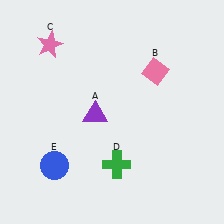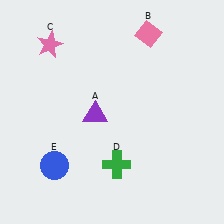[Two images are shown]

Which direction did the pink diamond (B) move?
The pink diamond (B) moved up.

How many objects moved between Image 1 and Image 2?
1 object moved between the two images.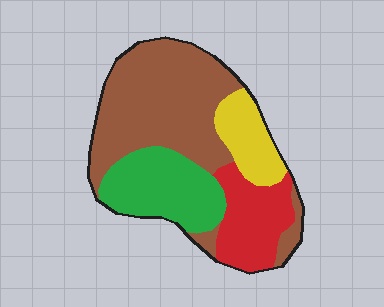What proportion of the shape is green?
Green covers roughly 20% of the shape.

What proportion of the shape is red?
Red takes up about one sixth (1/6) of the shape.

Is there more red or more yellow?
Red.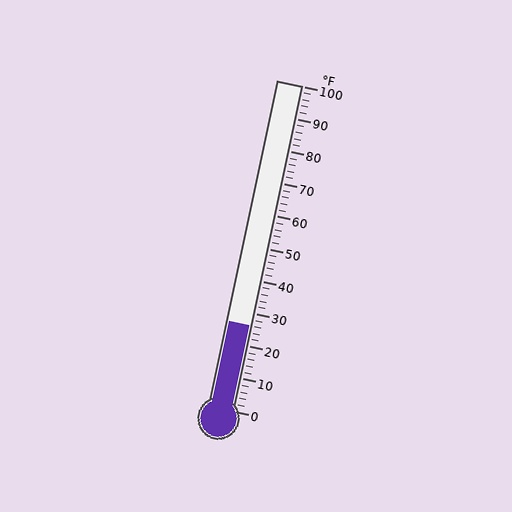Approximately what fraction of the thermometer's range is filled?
The thermometer is filled to approximately 25% of its range.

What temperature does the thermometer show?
The thermometer shows approximately 26°F.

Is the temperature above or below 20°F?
The temperature is above 20°F.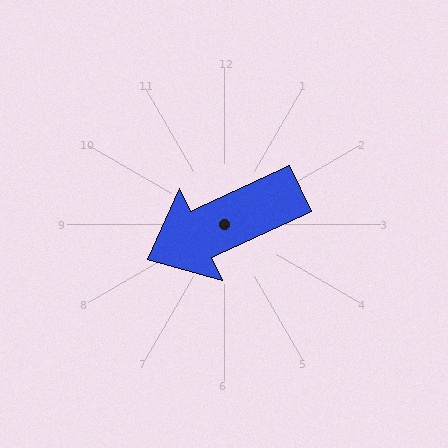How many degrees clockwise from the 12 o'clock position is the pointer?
Approximately 245 degrees.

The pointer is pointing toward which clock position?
Roughly 8 o'clock.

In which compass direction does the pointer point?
Southwest.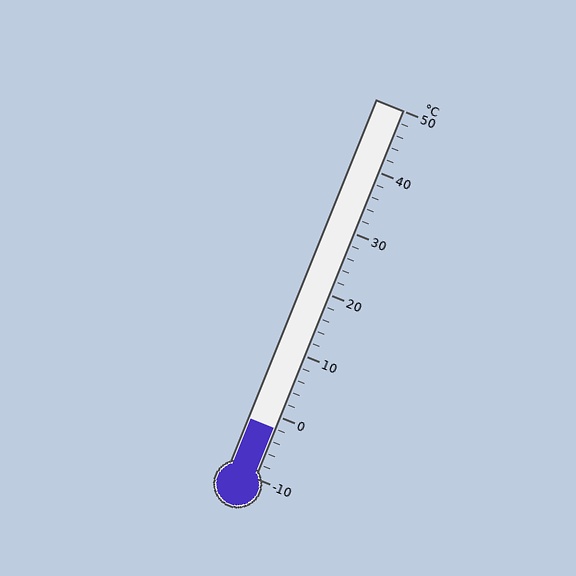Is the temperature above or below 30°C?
The temperature is below 30°C.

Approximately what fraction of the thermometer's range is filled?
The thermometer is filled to approximately 15% of its range.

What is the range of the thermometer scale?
The thermometer scale ranges from -10°C to 50°C.